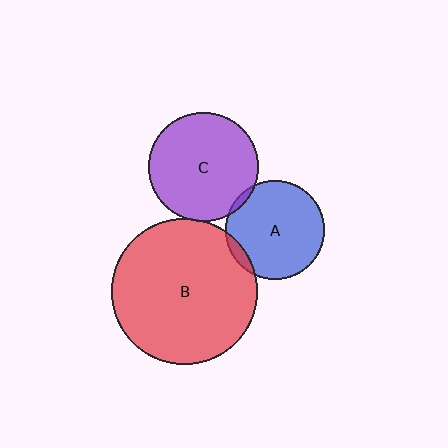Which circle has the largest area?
Circle B (red).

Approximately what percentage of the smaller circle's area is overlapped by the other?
Approximately 5%.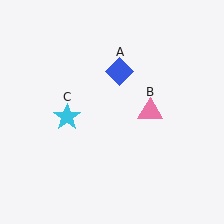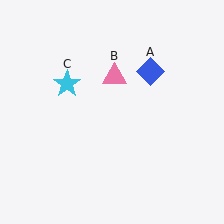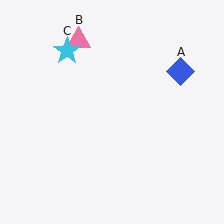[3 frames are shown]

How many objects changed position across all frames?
3 objects changed position: blue diamond (object A), pink triangle (object B), cyan star (object C).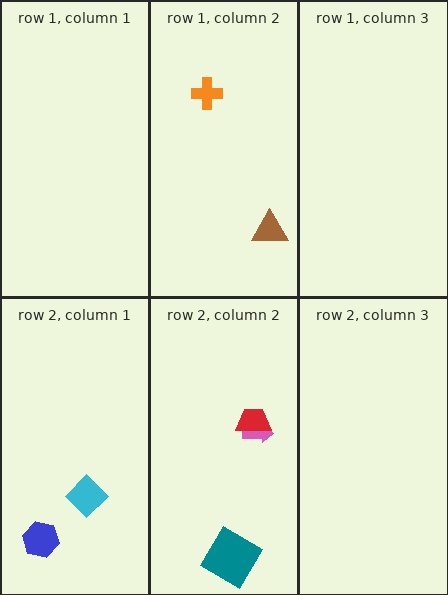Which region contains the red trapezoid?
The row 2, column 2 region.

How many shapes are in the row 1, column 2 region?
2.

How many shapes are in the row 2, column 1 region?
2.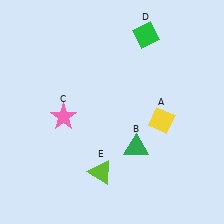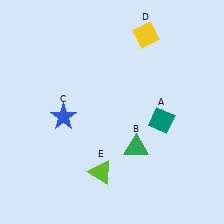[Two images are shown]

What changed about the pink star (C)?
In Image 1, C is pink. In Image 2, it changed to blue.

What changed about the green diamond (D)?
In Image 1, D is green. In Image 2, it changed to yellow.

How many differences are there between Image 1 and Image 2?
There are 3 differences between the two images.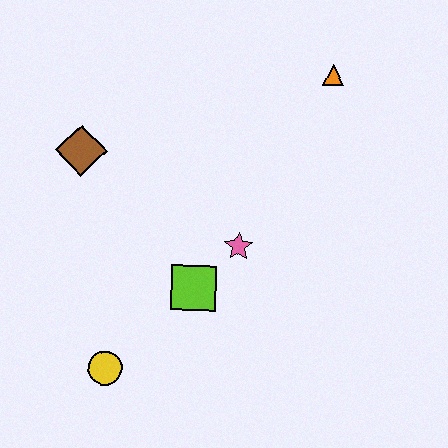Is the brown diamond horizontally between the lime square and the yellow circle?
No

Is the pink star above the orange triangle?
No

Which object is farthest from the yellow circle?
The orange triangle is farthest from the yellow circle.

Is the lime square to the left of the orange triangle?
Yes